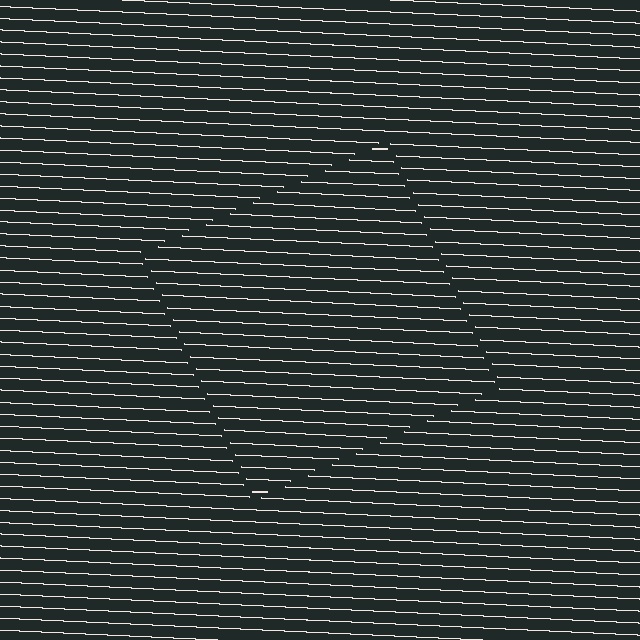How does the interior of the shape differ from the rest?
The interior of the shape contains the same grating, shifted by half a period — the contour is defined by the phase discontinuity where line-ends from the inner and outer gratings abut.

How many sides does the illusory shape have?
4 sides — the line-ends trace a square.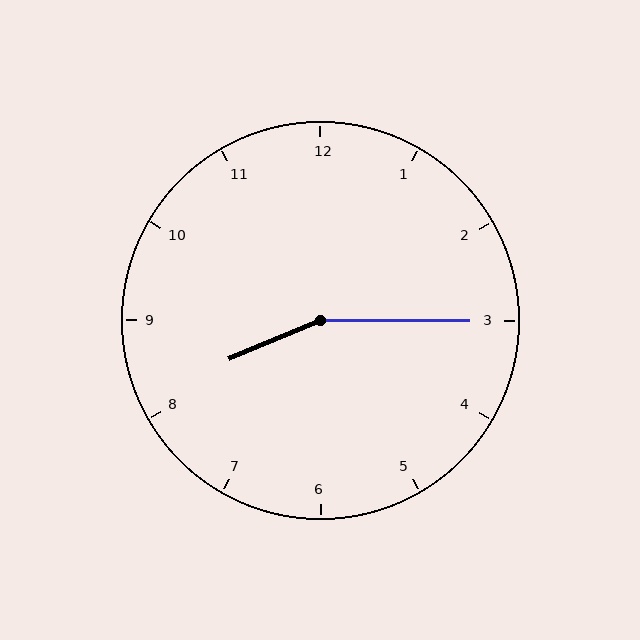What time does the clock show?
8:15.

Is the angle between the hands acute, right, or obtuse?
It is obtuse.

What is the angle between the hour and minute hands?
Approximately 158 degrees.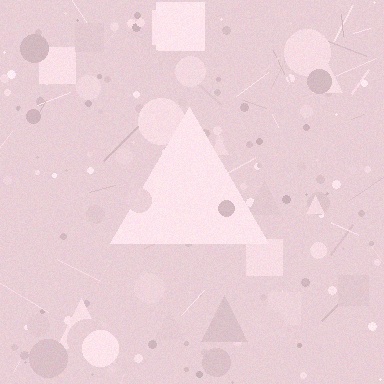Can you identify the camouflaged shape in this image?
The camouflaged shape is a triangle.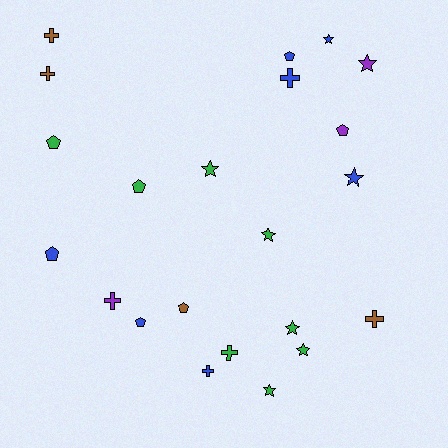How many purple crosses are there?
There is 1 purple cross.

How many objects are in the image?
There are 22 objects.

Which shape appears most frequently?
Star, with 8 objects.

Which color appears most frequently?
Green, with 8 objects.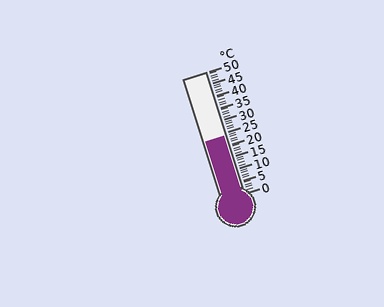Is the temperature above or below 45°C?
The temperature is below 45°C.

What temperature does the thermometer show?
The thermometer shows approximately 24°C.